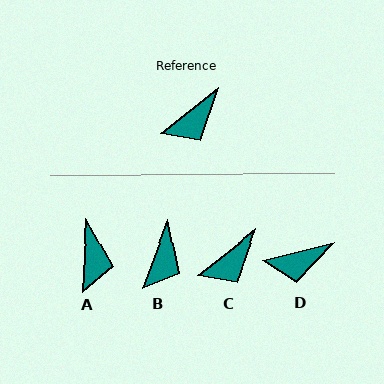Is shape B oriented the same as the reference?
No, it is off by about 31 degrees.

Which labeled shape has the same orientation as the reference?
C.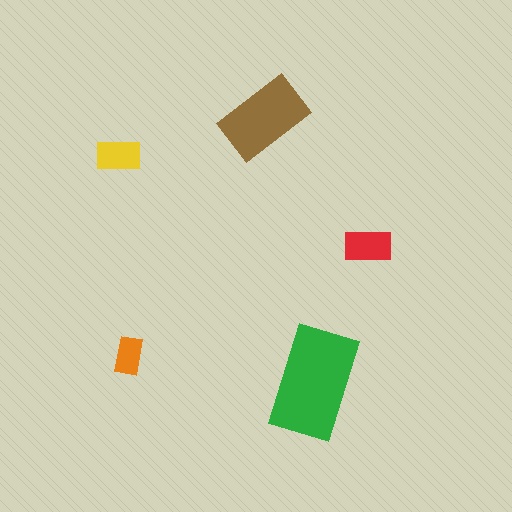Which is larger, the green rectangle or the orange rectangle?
The green one.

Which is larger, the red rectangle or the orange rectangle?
The red one.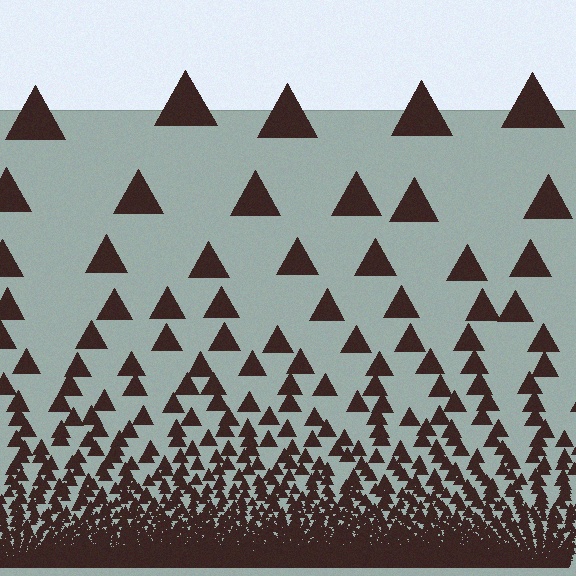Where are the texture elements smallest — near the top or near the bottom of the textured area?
Near the bottom.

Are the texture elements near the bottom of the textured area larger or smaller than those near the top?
Smaller. The gradient is inverted — elements near the bottom are smaller and denser.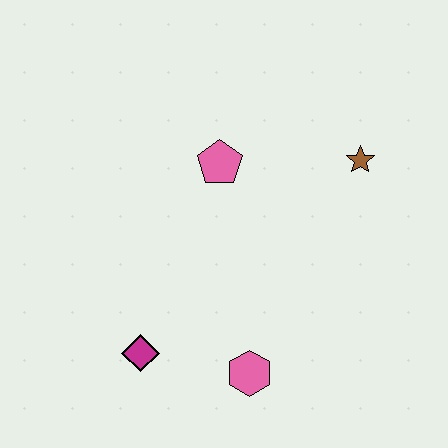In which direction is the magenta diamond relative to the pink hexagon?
The magenta diamond is to the left of the pink hexagon.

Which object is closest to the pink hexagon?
The magenta diamond is closest to the pink hexagon.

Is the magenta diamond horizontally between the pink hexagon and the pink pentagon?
No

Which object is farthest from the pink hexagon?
The brown star is farthest from the pink hexagon.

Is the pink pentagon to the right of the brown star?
No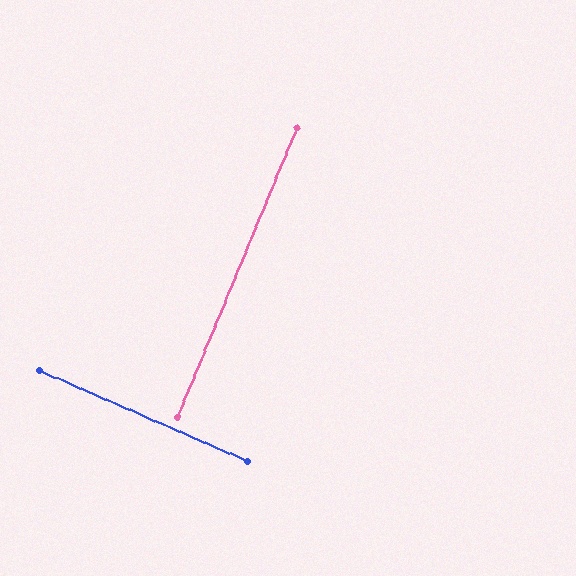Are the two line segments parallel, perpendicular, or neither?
Perpendicular — they meet at approximately 89°.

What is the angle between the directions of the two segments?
Approximately 89 degrees.